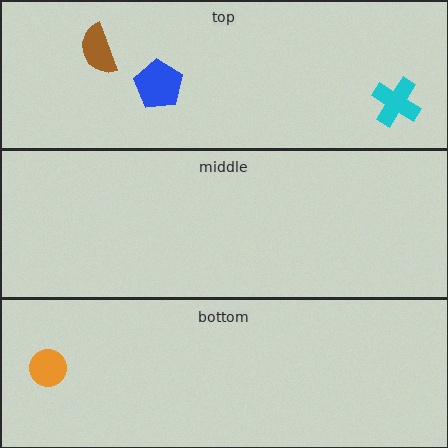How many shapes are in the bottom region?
1.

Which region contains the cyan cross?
The top region.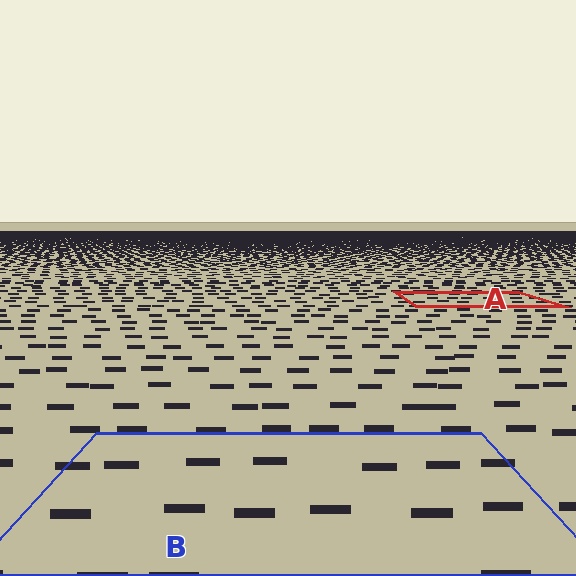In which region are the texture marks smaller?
The texture marks are smaller in region A, because it is farther away.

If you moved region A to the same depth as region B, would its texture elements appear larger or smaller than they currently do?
They would appear larger. At a closer depth, the same texture elements are projected at a bigger on-screen size.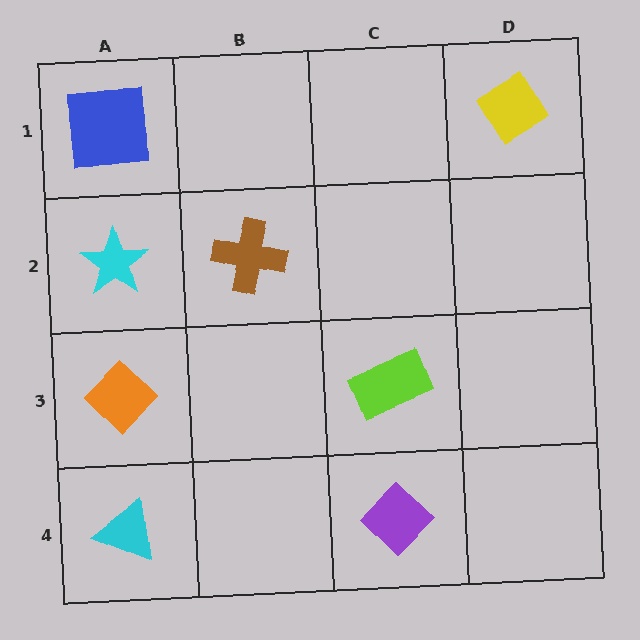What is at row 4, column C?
A purple diamond.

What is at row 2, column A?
A cyan star.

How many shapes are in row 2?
2 shapes.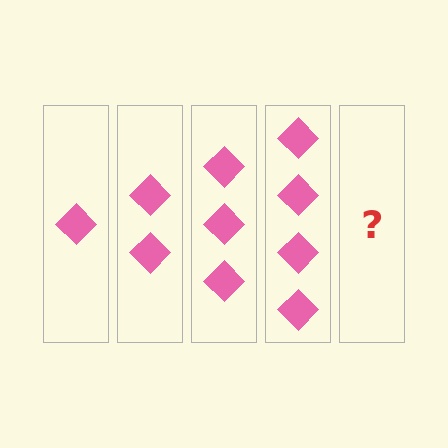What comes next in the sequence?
The next element should be 5 diamonds.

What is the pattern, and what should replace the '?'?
The pattern is that each step adds one more diamond. The '?' should be 5 diamonds.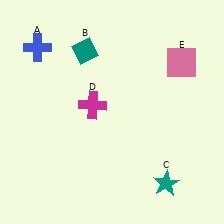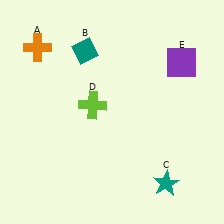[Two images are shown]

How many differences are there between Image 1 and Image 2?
There are 3 differences between the two images.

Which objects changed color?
A changed from blue to orange. D changed from magenta to lime. E changed from pink to purple.